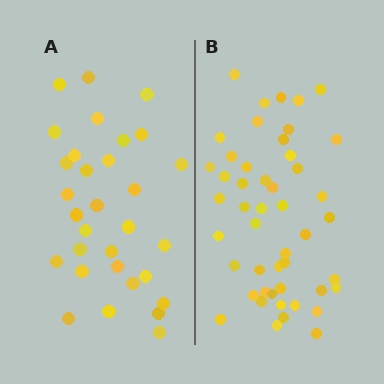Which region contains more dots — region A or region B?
Region B (the right region) has more dots.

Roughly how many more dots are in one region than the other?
Region B has approximately 15 more dots than region A.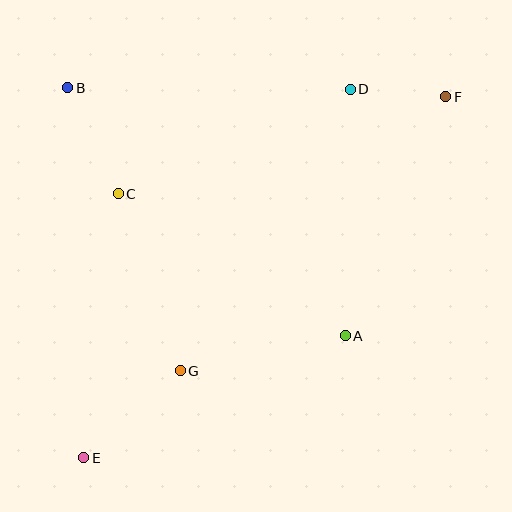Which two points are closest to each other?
Points D and F are closest to each other.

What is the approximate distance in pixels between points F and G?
The distance between F and G is approximately 382 pixels.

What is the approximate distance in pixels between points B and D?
The distance between B and D is approximately 282 pixels.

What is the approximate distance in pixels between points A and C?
The distance between A and C is approximately 267 pixels.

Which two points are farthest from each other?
Points E and F are farthest from each other.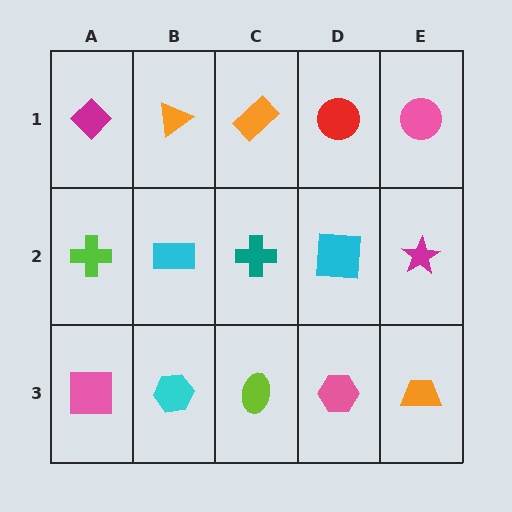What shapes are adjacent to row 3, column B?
A cyan rectangle (row 2, column B), a pink square (row 3, column A), a lime ellipse (row 3, column C).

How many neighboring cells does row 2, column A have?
3.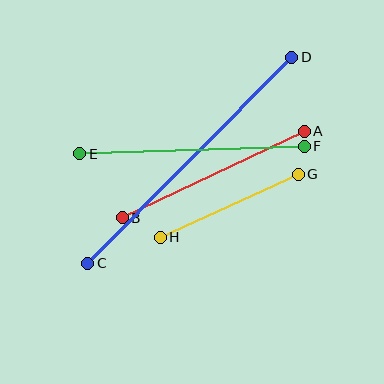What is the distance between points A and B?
The distance is approximately 201 pixels.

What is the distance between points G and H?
The distance is approximately 152 pixels.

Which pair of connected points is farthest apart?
Points C and D are farthest apart.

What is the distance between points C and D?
The distance is approximately 290 pixels.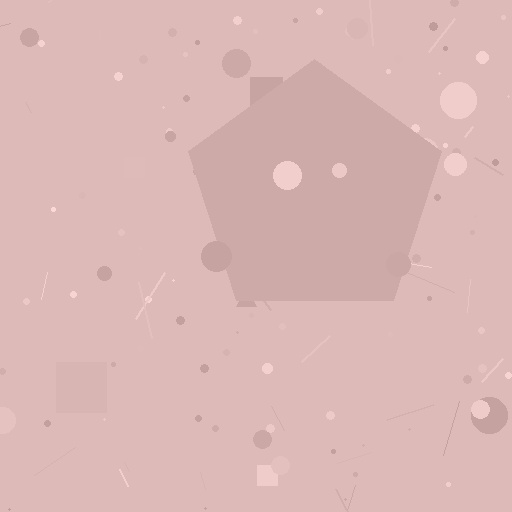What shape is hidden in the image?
A pentagon is hidden in the image.